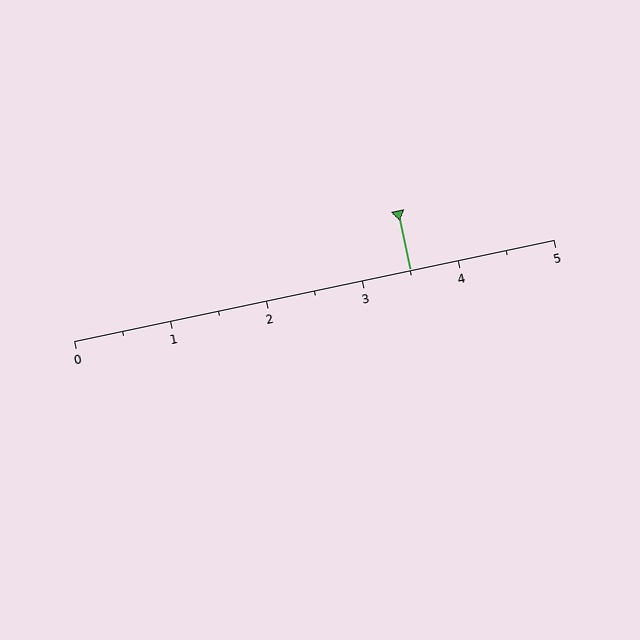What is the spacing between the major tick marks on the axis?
The major ticks are spaced 1 apart.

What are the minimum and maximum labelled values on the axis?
The axis runs from 0 to 5.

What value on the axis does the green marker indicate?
The marker indicates approximately 3.5.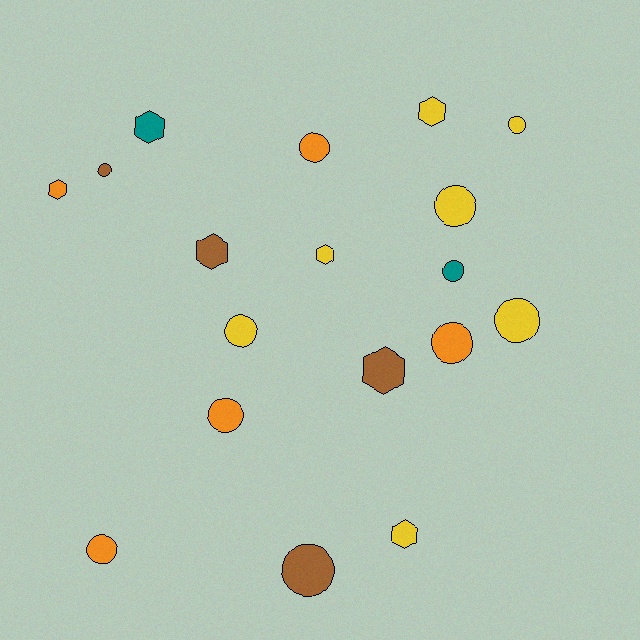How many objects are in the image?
There are 18 objects.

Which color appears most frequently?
Yellow, with 7 objects.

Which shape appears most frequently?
Circle, with 11 objects.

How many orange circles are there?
There are 4 orange circles.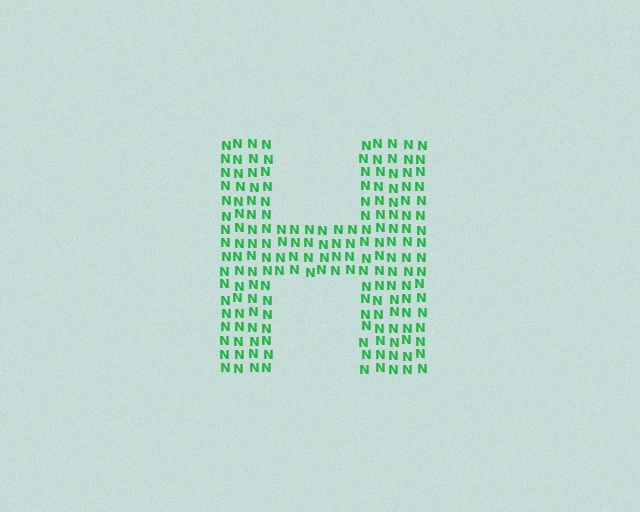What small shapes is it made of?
It is made of small letter N's.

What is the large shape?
The large shape is the letter H.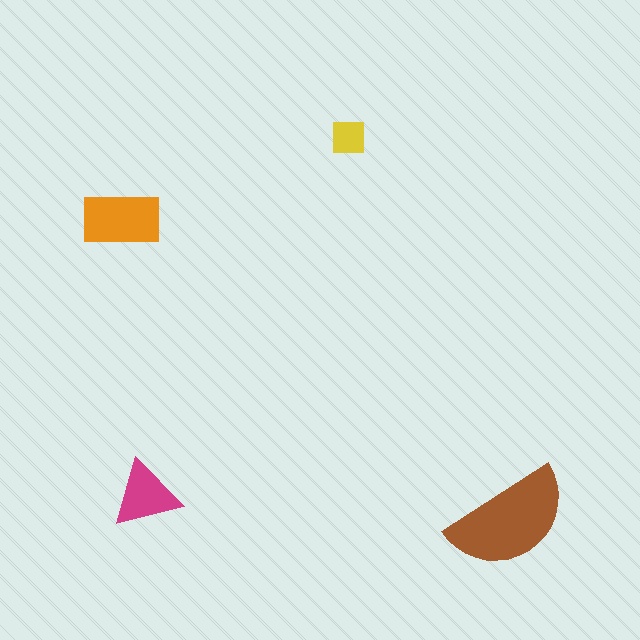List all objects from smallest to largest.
The yellow square, the magenta triangle, the orange rectangle, the brown semicircle.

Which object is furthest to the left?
The orange rectangle is leftmost.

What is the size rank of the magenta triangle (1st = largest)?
3rd.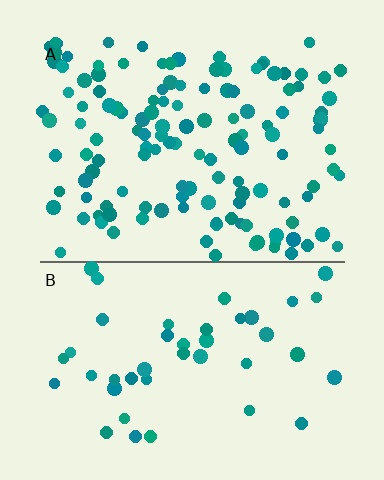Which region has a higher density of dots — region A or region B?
A (the top).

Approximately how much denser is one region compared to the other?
Approximately 3.0× — region A over region B.